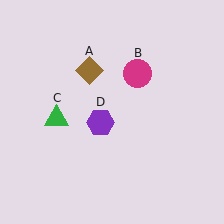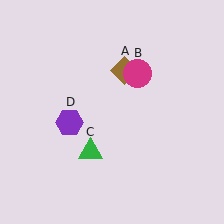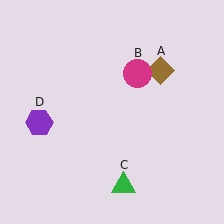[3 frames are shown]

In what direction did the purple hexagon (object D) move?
The purple hexagon (object D) moved left.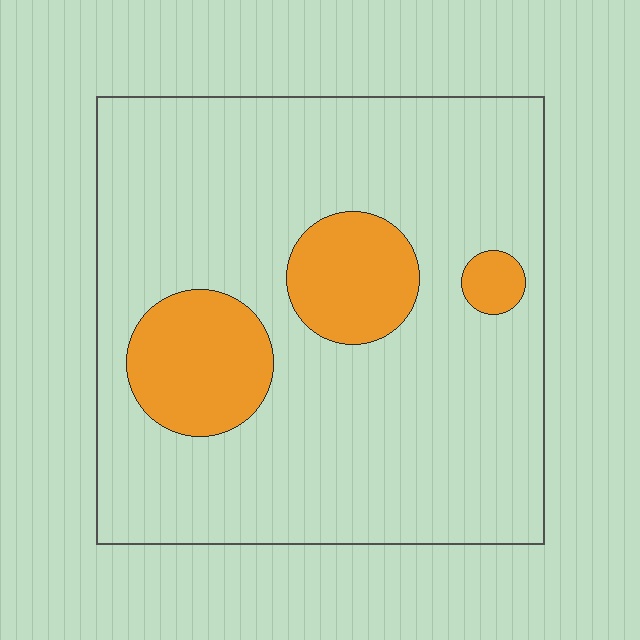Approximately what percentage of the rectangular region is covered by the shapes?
Approximately 15%.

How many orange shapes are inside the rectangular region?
3.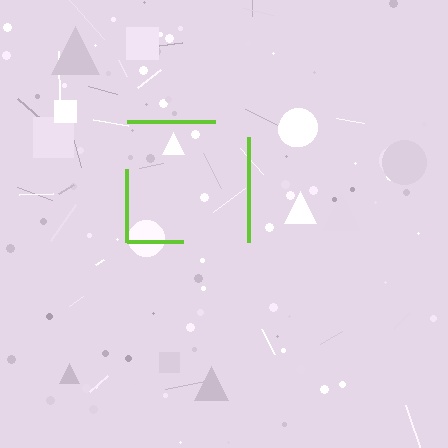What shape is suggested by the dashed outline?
The dashed outline suggests a square.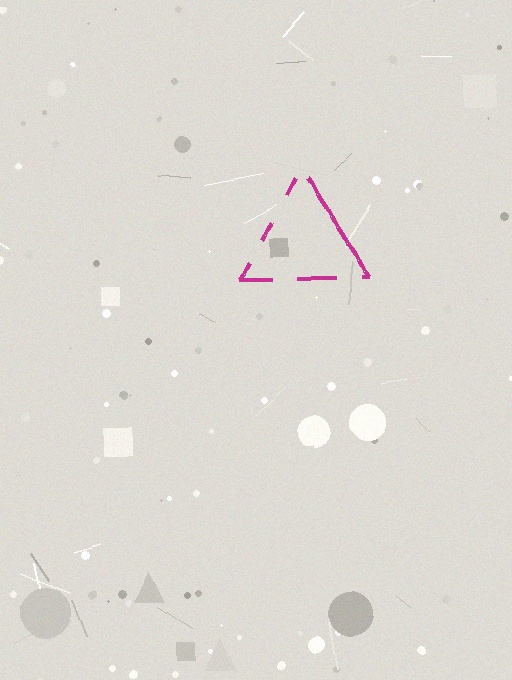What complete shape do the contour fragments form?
The contour fragments form a triangle.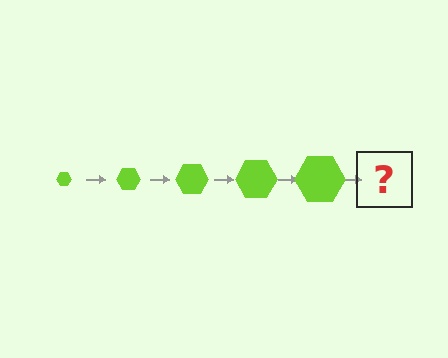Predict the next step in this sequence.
The next step is a lime hexagon, larger than the previous one.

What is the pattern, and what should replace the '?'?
The pattern is that the hexagon gets progressively larger each step. The '?' should be a lime hexagon, larger than the previous one.